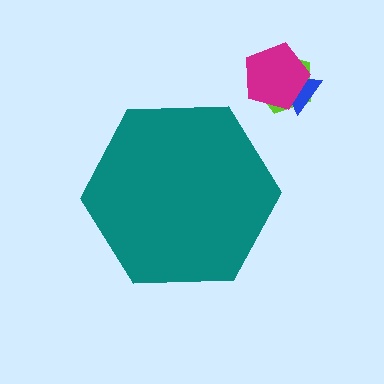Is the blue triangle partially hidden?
No, the blue triangle is fully visible.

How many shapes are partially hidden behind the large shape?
0 shapes are partially hidden.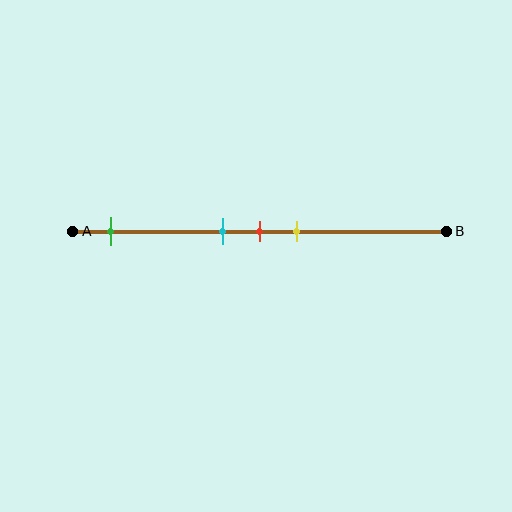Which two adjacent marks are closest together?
The cyan and red marks are the closest adjacent pair.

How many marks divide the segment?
There are 4 marks dividing the segment.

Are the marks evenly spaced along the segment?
No, the marks are not evenly spaced.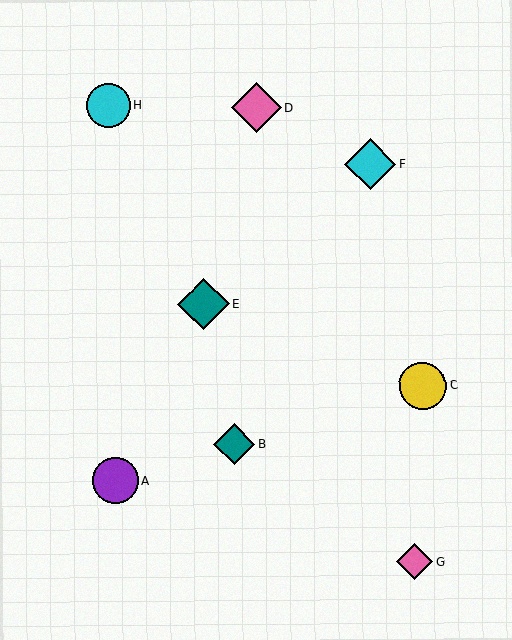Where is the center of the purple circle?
The center of the purple circle is at (116, 481).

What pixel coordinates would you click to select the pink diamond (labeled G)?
Click at (414, 561) to select the pink diamond G.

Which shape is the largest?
The teal diamond (labeled E) is the largest.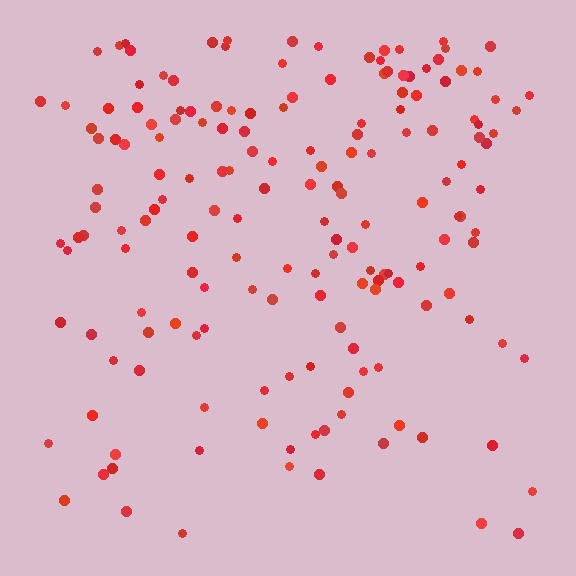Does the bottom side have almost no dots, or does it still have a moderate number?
Still a moderate number, just noticeably fewer than the top.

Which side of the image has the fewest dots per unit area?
The bottom.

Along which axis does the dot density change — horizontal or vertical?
Vertical.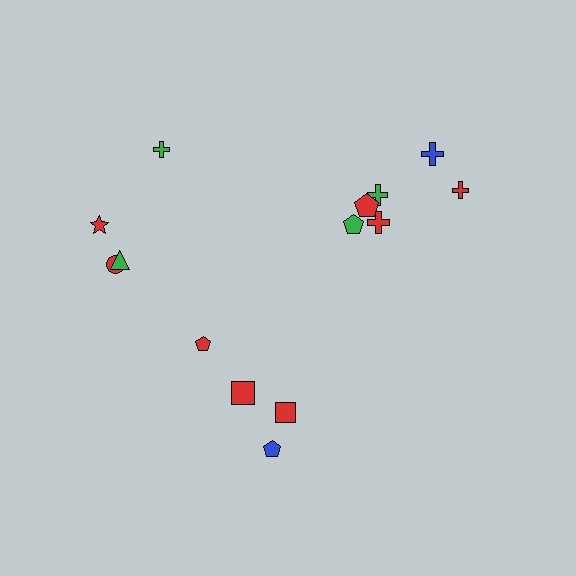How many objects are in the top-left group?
There are 4 objects.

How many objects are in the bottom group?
There are 4 objects.